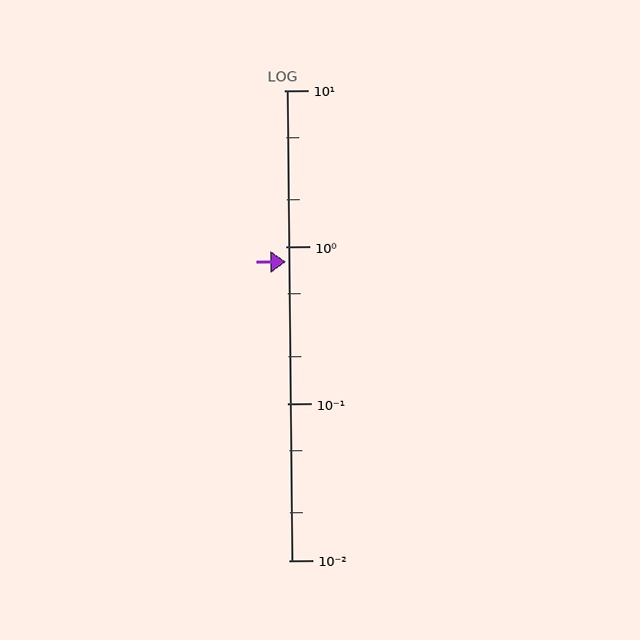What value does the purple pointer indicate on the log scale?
The pointer indicates approximately 0.81.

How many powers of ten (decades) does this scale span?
The scale spans 3 decades, from 0.01 to 10.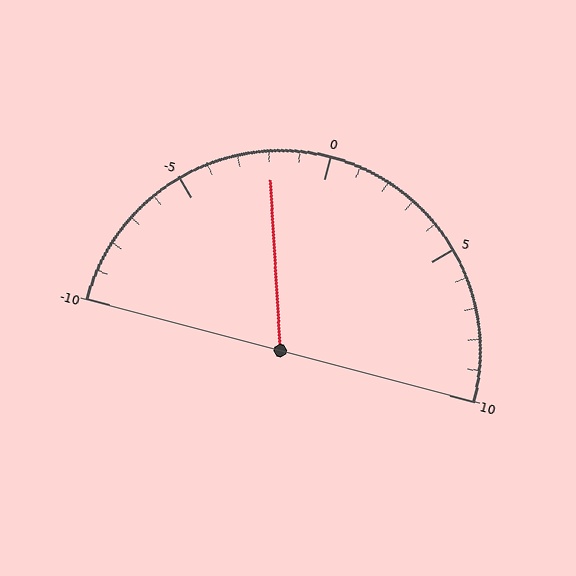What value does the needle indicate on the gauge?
The needle indicates approximately -2.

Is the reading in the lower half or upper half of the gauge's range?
The reading is in the lower half of the range (-10 to 10).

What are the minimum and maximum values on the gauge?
The gauge ranges from -10 to 10.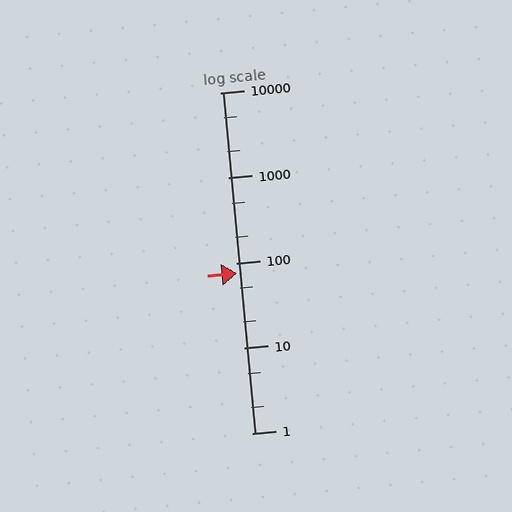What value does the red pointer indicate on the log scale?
The pointer indicates approximately 76.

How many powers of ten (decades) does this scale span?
The scale spans 4 decades, from 1 to 10000.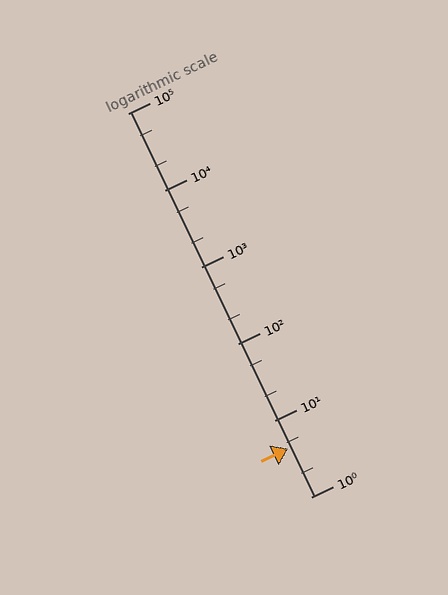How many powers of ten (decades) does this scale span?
The scale spans 5 decades, from 1 to 100000.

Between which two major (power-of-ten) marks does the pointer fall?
The pointer is between 1 and 10.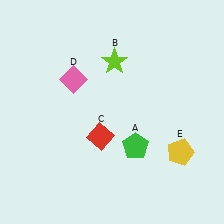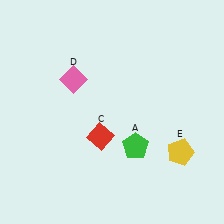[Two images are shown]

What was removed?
The lime star (B) was removed in Image 2.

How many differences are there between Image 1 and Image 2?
There is 1 difference between the two images.